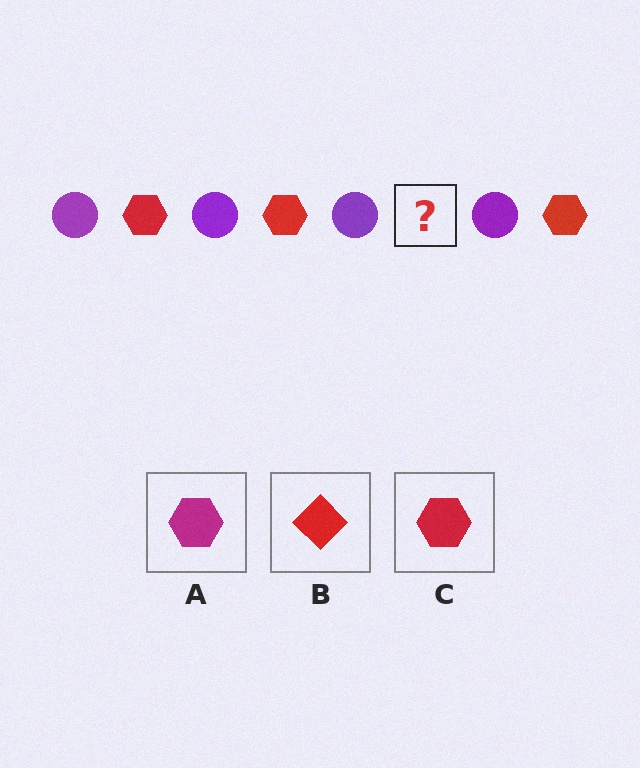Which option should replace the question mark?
Option C.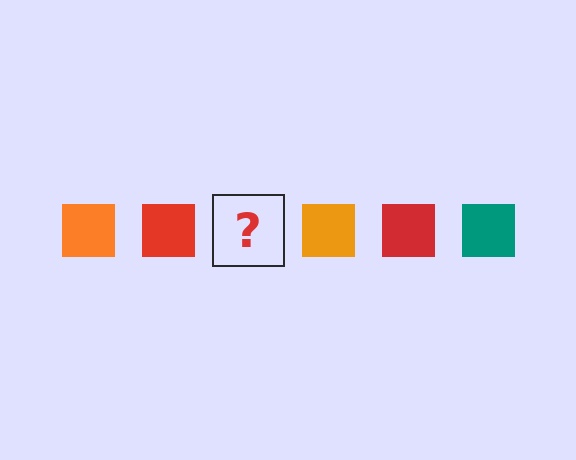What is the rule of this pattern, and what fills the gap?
The rule is that the pattern cycles through orange, red, teal squares. The gap should be filled with a teal square.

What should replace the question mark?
The question mark should be replaced with a teal square.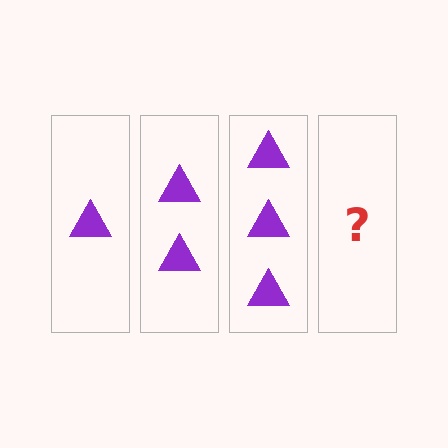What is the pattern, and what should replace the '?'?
The pattern is that each step adds one more triangle. The '?' should be 4 triangles.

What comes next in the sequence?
The next element should be 4 triangles.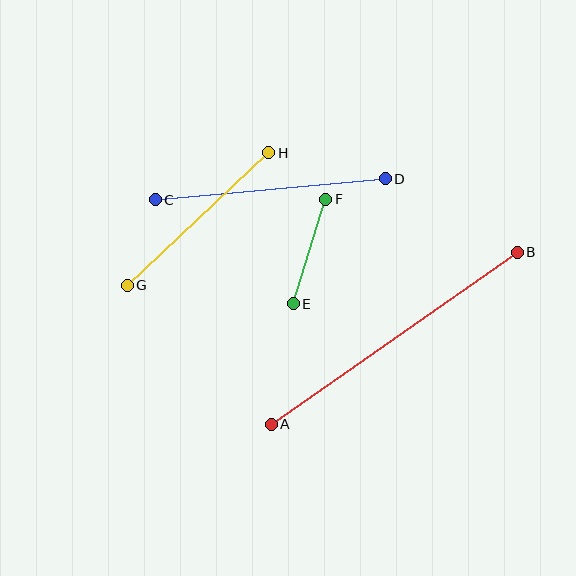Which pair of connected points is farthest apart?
Points A and B are farthest apart.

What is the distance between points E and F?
The distance is approximately 110 pixels.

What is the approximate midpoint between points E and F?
The midpoint is at approximately (310, 252) pixels.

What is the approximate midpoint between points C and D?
The midpoint is at approximately (270, 189) pixels.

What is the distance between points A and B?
The distance is approximately 300 pixels.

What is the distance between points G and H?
The distance is approximately 194 pixels.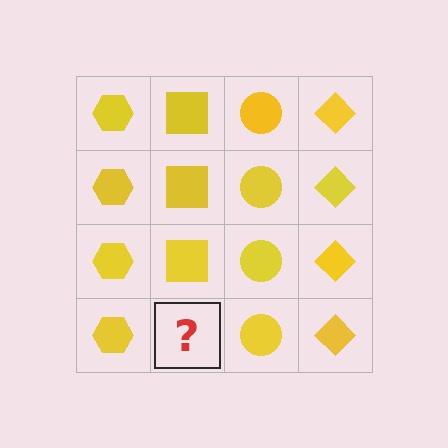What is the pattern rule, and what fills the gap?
The rule is that each column has a consistent shape. The gap should be filled with a yellow square.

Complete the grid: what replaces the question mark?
The question mark should be replaced with a yellow square.